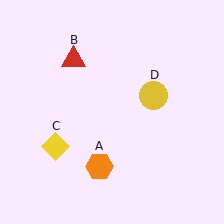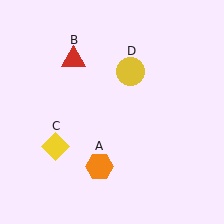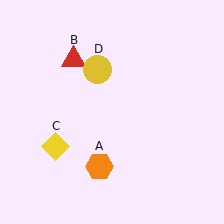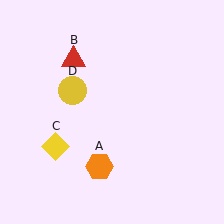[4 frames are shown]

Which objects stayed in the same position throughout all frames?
Orange hexagon (object A) and red triangle (object B) and yellow diamond (object C) remained stationary.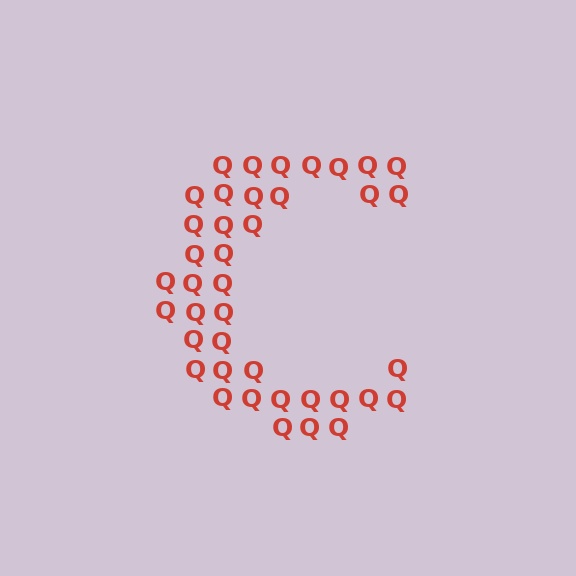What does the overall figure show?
The overall figure shows the letter C.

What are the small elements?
The small elements are letter Q's.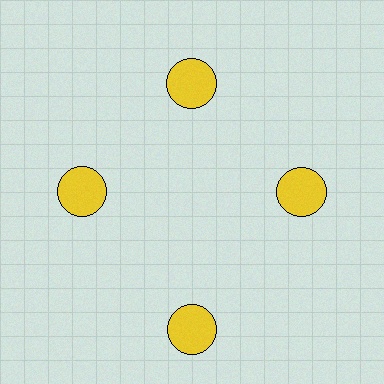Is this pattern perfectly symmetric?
No. The 4 yellow circles are arranged in a ring, but one element near the 6 o'clock position is pushed outward from the center, breaking the 4-fold rotational symmetry.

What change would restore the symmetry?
The symmetry would be restored by moving it inward, back onto the ring so that all 4 circles sit at equal angles and equal distance from the center.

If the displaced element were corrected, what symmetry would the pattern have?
It would have 4-fold rotational symmetry — the pattern would map onto itself every 90 degrees.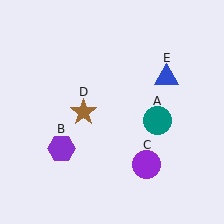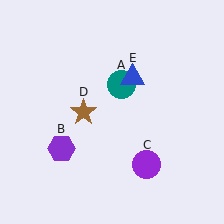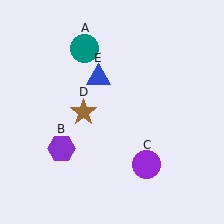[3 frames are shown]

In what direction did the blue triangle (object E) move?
The blue triangle (object E) moved left.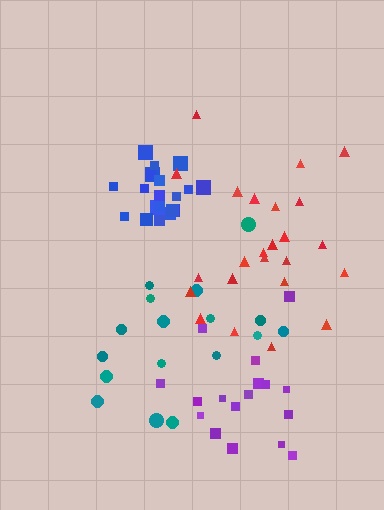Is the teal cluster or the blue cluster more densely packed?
Blue.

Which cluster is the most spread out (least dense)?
Teal.